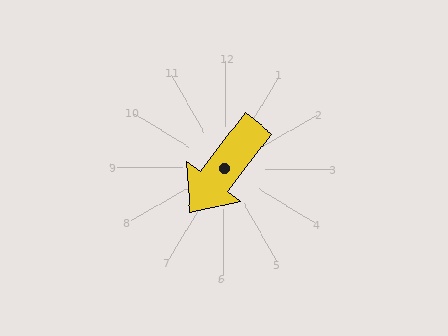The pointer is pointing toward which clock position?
Roughly 7 o'clock.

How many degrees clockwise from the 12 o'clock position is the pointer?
Approximately 217 degrees.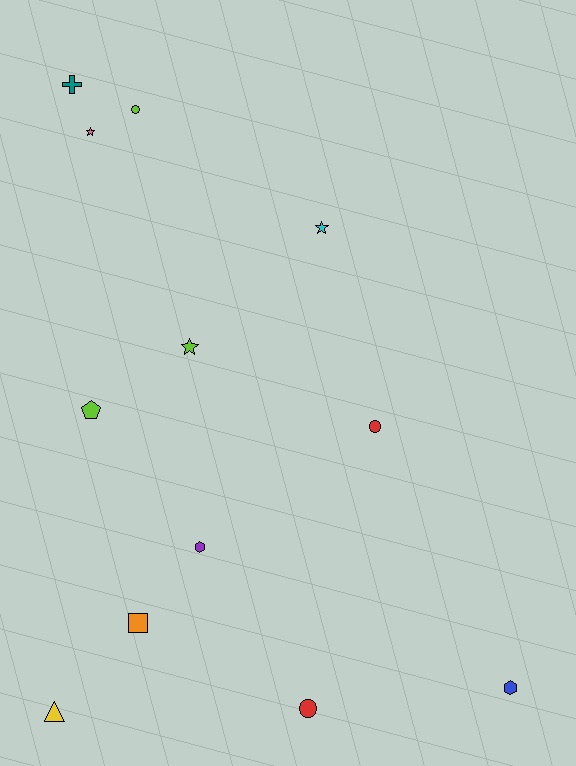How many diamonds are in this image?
There are no diamonds.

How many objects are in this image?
There are 12 objects.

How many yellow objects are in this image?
There is 1 yellow object.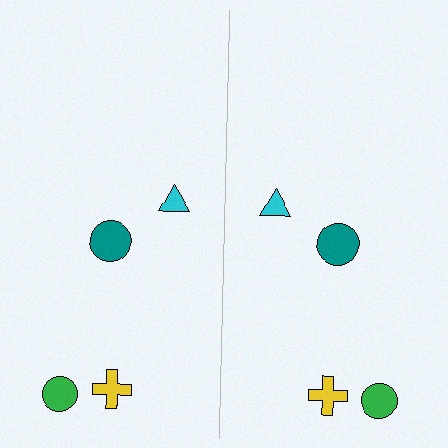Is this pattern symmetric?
Yes, this pattern has bilateral (reflection) symmetry.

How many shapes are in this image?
There are 8 shapes in this image.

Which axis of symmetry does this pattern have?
The pattern has a vertical axis of symmetry running through the center of the image.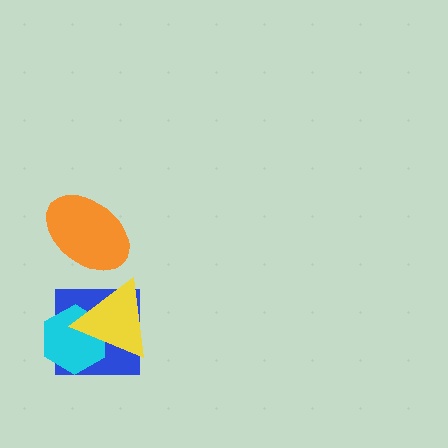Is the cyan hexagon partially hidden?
Yes, it is partially covered by another shape.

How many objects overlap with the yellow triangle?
2 objects overlap with the yellow triangle.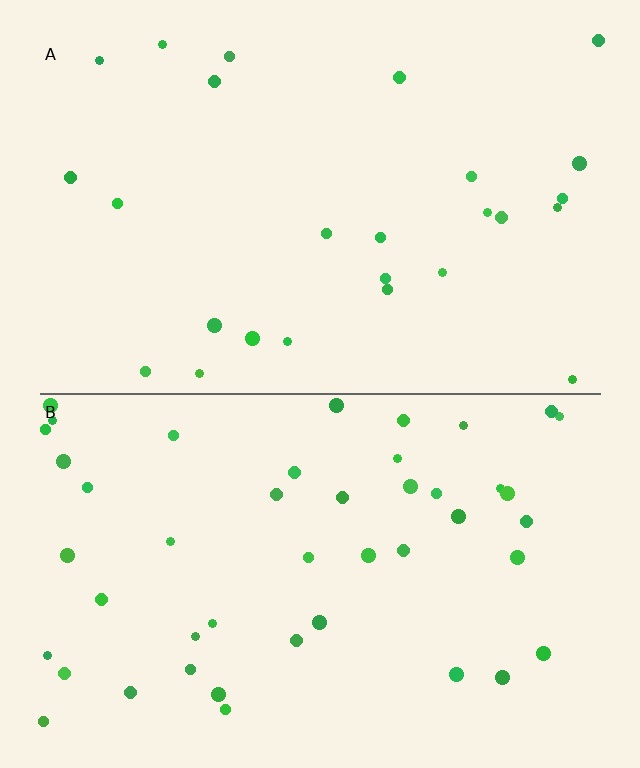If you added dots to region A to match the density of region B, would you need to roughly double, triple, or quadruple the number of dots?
Approximately double.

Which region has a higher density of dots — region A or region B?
B (the bottom).